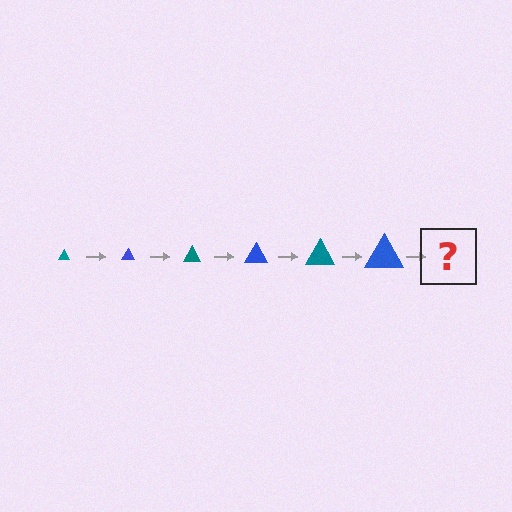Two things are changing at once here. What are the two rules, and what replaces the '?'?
The two rules are that the triangle grows larger each step and the color cycles through teal and blue. The '?' should be a teal triangle, larger than the previous one.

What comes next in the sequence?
The next element should be a teal triangle, larger than the previous one.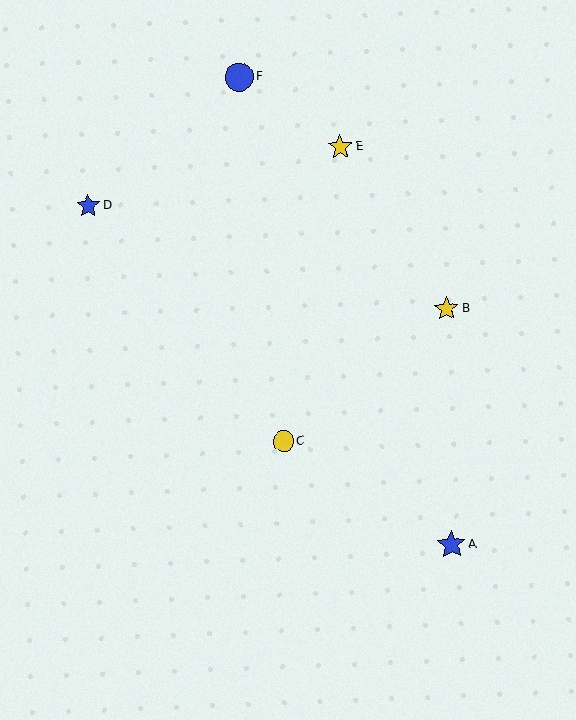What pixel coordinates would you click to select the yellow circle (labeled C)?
Click at (284, 441) to select the yellow circle C.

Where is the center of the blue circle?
The center of the blue circle is at (239, 77).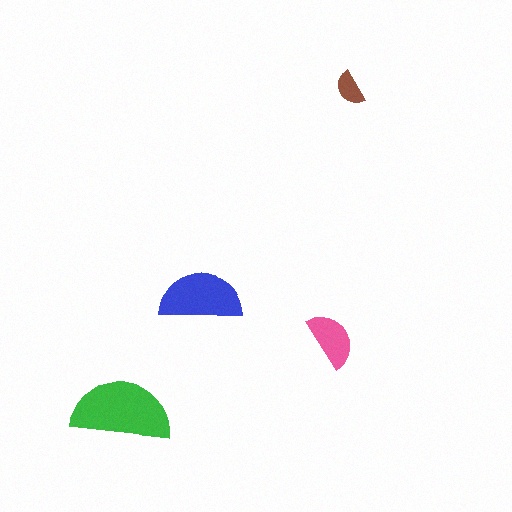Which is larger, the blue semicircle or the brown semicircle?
The blue one.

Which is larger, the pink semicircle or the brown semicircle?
The pink one.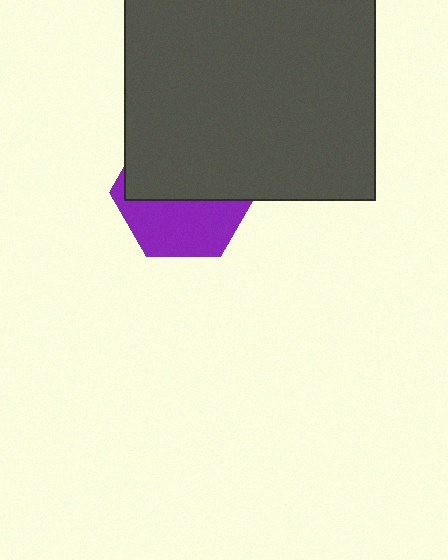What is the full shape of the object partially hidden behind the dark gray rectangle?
The partially hidden object is a purple hexagon.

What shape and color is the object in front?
The object in front is a dark gray rectangle.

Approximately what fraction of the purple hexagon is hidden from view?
Roughly 57% of the purple hexagon is hidden behind the dark gray rectangle.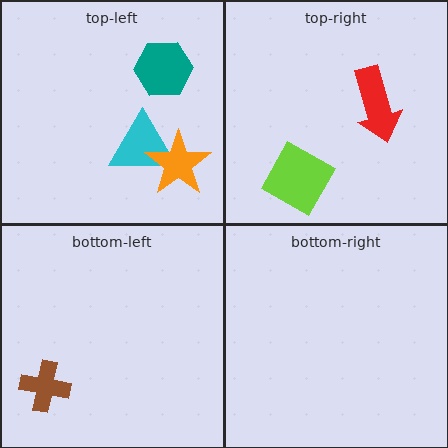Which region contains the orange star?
The top-left region.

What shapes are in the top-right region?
The lime square, the red arrow.